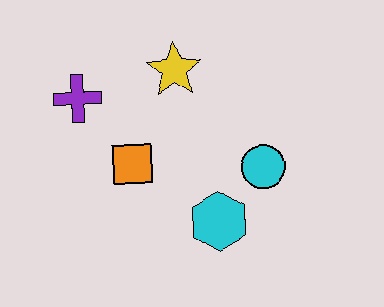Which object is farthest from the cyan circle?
The purple cross is farthest from the cyan circle.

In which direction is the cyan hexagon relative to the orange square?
The cyan hexagon is to the right of the orange square.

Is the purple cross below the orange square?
No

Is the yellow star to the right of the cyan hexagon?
No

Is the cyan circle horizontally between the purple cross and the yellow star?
No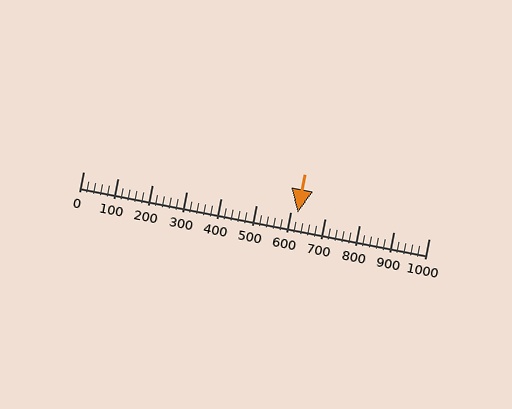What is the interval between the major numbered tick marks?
The major tick marks are spaced 100 units apart.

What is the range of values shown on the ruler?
The ruler shows values from 0 to 1000.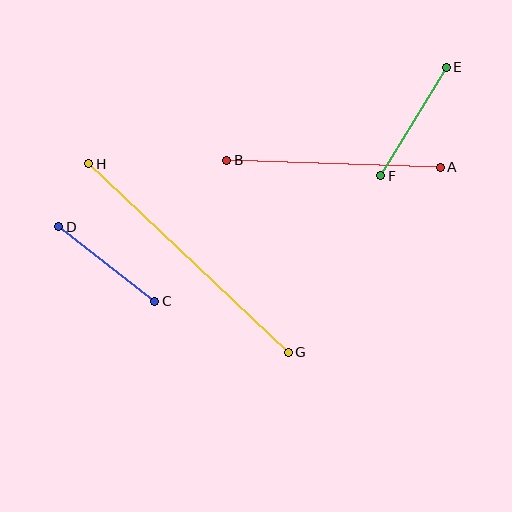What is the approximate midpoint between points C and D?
The midpoint is at approximately (107, 264) pixels.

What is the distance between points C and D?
The distance is approximately 122 pixels.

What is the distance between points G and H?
The distance is approximately 274 pixels.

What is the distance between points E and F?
The distance is approximately 127 pixels.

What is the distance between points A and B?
The distance is approximately 214 pixels.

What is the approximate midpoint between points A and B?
The midpoint is at approximately (334, 164) pixels.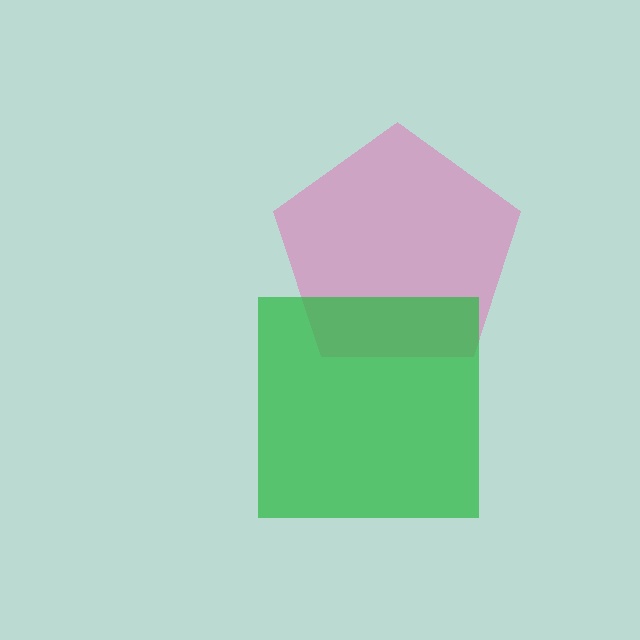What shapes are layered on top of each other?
The layered shapes are: a pink pentagon, a green square.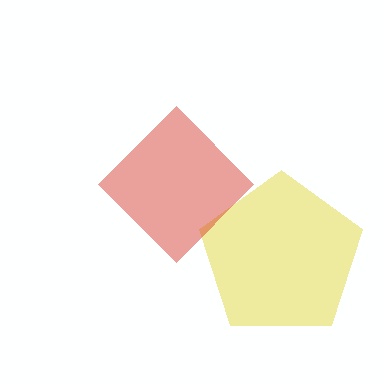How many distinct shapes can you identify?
There are 2 distinct shapes: a yellow pentagon, a red diamond.